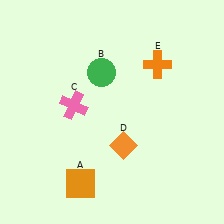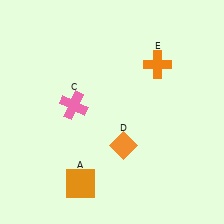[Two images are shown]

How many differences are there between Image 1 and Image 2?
There is 1 difference between the two images.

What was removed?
The green circle (B) was removed in Image 2.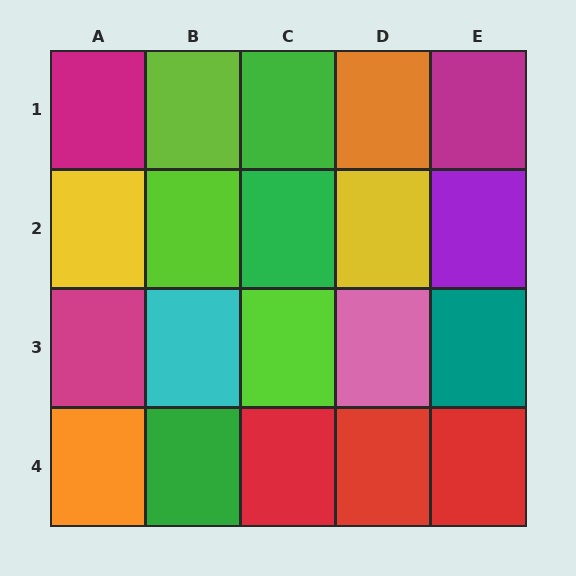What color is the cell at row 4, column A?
Orange.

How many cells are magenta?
3 cells are magenta.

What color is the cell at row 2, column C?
Green.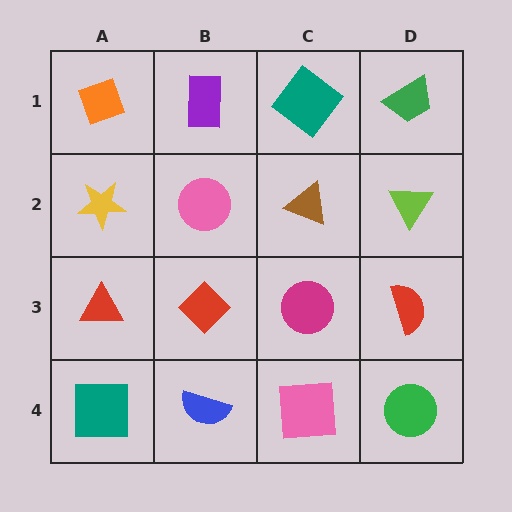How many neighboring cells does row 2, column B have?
4.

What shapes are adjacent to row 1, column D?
A lime triangle (row 2, column D), a teal diamond (row 1, column C).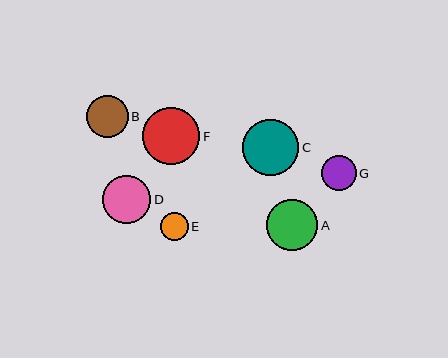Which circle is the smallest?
Circle E is the smallest with a size of approximately 27 pixels.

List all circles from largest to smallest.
From largest to smallest: F, C, A, D, B, G, E.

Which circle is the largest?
Circle F is the largest with a size of approximately 57 pixels.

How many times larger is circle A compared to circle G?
Circle A is approximately 1.5 times the size of circle G.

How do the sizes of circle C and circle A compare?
Circle C and circle A are approximately the same size.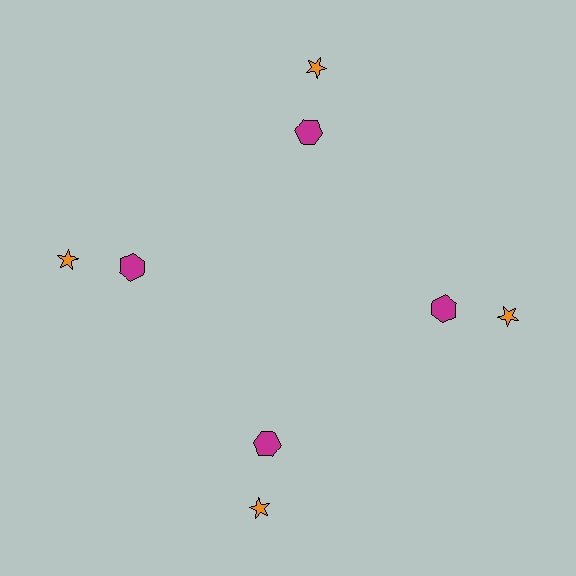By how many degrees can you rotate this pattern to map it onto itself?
The pattern maps onto itself every 90 degrees of rotation.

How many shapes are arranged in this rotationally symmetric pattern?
There are 8 shapes, arranged in 4 groups of 2.